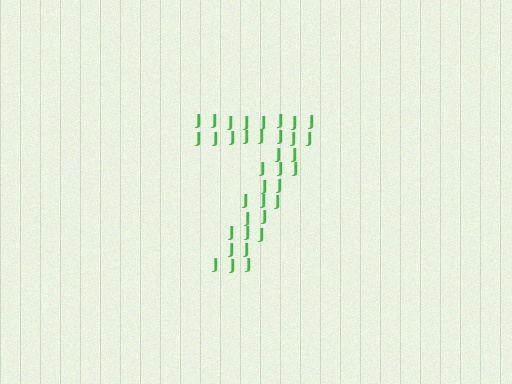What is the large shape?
The large shape is the digit 7.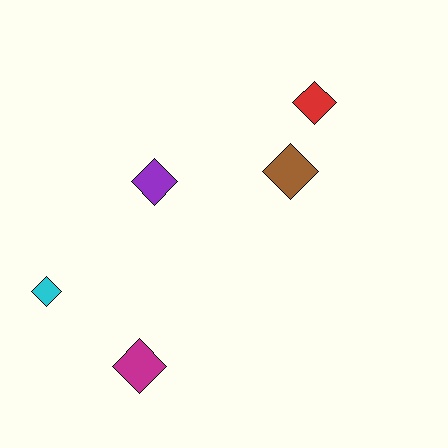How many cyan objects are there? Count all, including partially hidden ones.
There is 1 cyan object.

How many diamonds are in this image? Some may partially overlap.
There are 5 diamonds.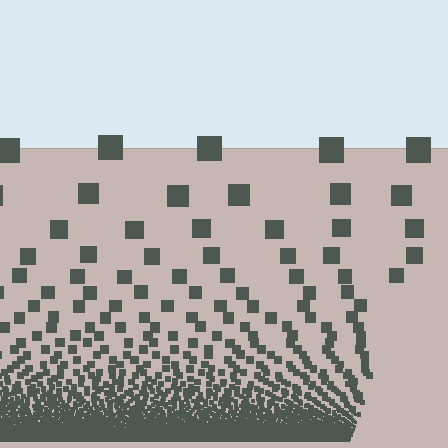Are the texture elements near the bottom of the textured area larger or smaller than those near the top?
Smaller. The gradient is inverted — elements near the bottom are smaller and denser.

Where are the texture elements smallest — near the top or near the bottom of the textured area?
Near the bottom.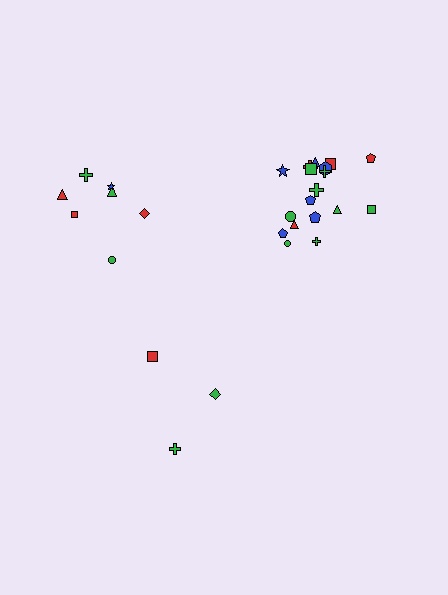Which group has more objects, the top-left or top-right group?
The top-right group.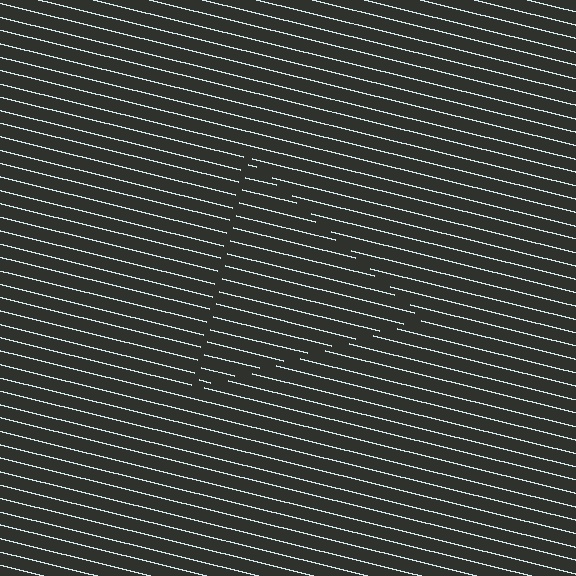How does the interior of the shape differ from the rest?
The interior of the shape contains the same grating, shifted by half a period — the contour is defined by the phase discontinuity where line-ends from the inner and outer gratings abut.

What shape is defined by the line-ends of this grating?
An illusory triangle. The interior of the shape contains the same grating, shifted by half a period — the contour is defined by the phase discontinuity where line-ends from the inner and outer gratings abut.